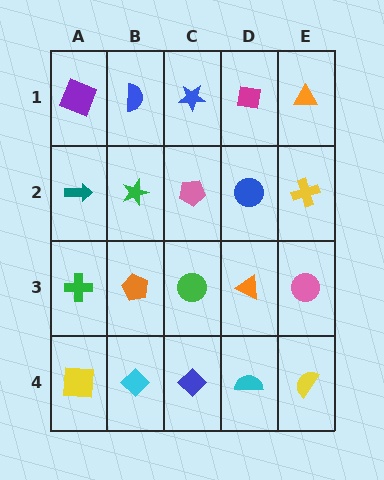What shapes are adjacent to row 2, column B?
A blue semicircle (row 1, column B), an orange pentagon (row 3, column B), a teal arrow (row 2, column A), a pink pentagon (row 2, column C).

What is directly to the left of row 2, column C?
A green star.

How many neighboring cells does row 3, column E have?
3.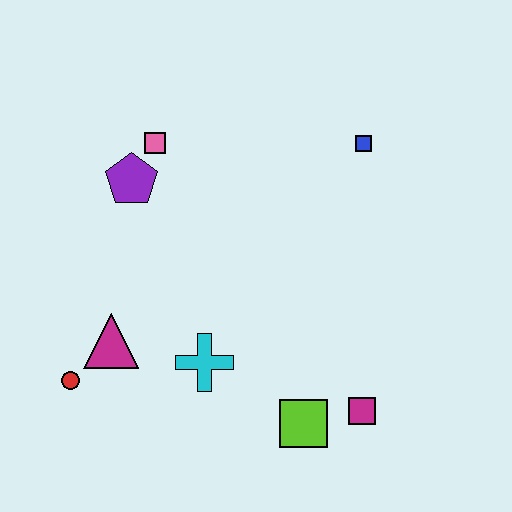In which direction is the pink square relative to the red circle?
The pink square is above the red circle.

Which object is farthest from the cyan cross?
The blue square is farthest from the cyan cross.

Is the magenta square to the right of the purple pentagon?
Yes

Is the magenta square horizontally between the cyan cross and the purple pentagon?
No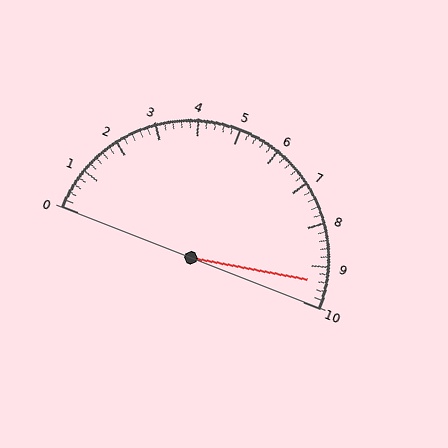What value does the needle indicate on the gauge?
The needle indicates approximately 9.4.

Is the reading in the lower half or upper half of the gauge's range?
The reading is in the upper half of the range (0 to 10).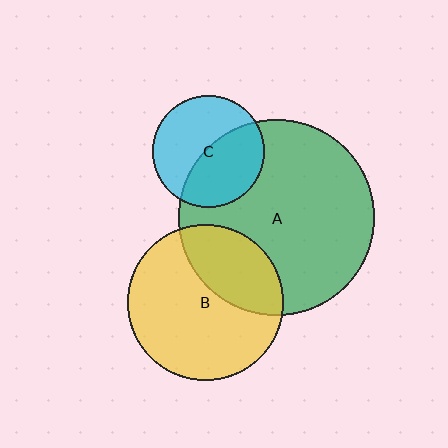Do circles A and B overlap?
Yes.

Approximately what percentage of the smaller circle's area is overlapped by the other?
Approximately 30%.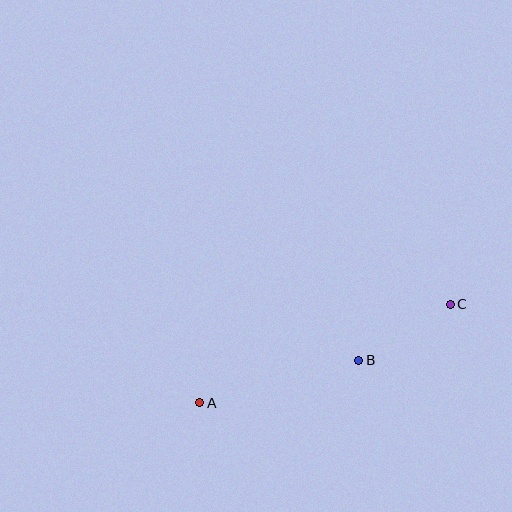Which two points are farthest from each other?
Points A and C are farthest from each other.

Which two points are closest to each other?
Points B and C are closest to each other.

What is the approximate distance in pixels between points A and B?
The distance between A and B is approximately 165 pixels.